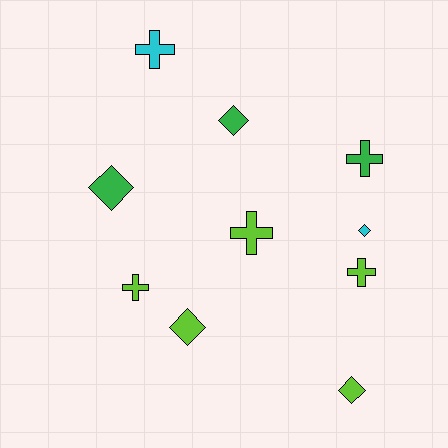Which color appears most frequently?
Lime, with 5 objects.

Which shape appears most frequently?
Cross, with 5 objects.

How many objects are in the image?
There are 10 objects.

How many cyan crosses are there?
There is 1 cyan cross.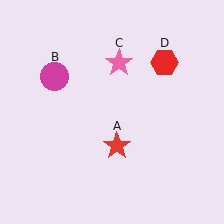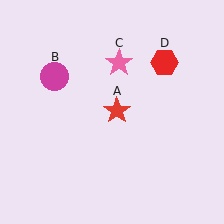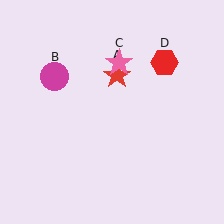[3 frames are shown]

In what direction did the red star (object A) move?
The red star (object A) moved up.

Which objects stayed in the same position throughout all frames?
Magenta circle (object B) and pink star (object C) and red hexagon (object D) remained stationary.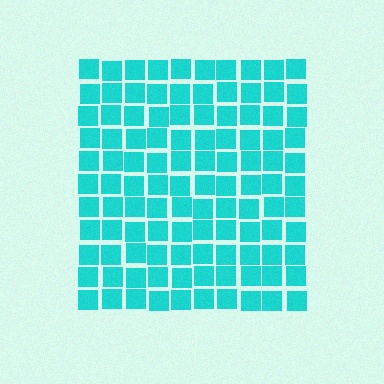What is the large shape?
The large shape is a square.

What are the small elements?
The small elements are squares.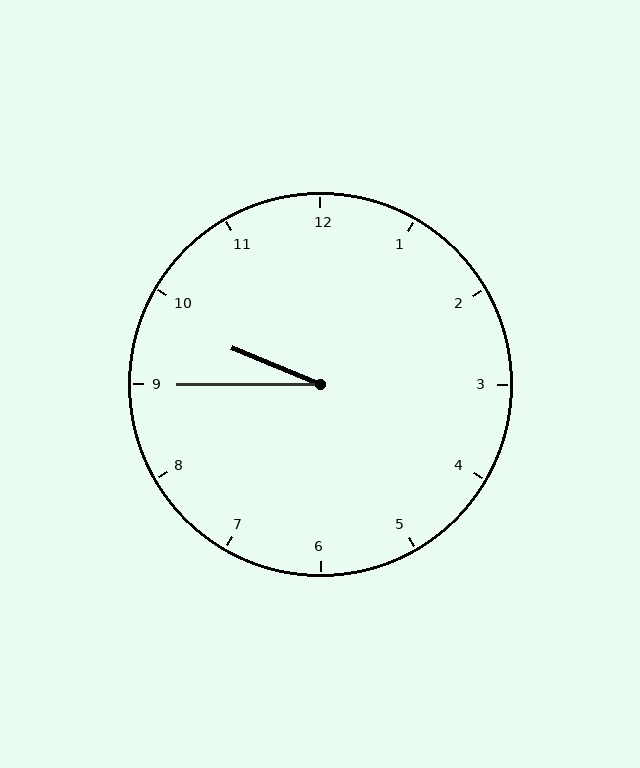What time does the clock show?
9:45.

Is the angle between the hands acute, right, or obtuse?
It is acute.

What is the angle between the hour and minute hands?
Approximately 22 degrees.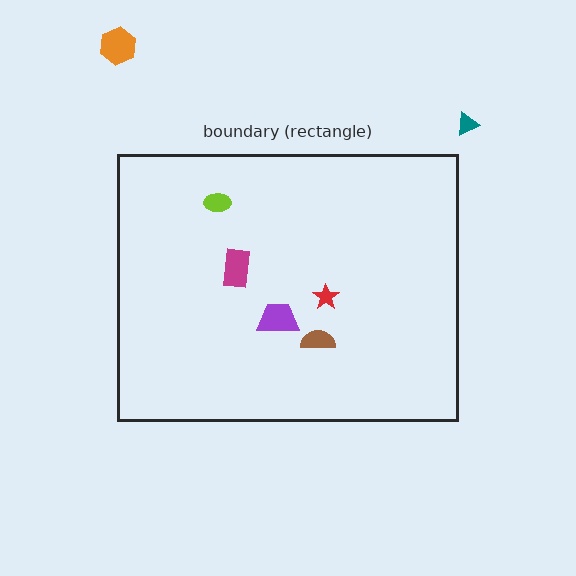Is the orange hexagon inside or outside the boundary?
Outside.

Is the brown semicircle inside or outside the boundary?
Inside.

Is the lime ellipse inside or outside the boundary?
Inside.